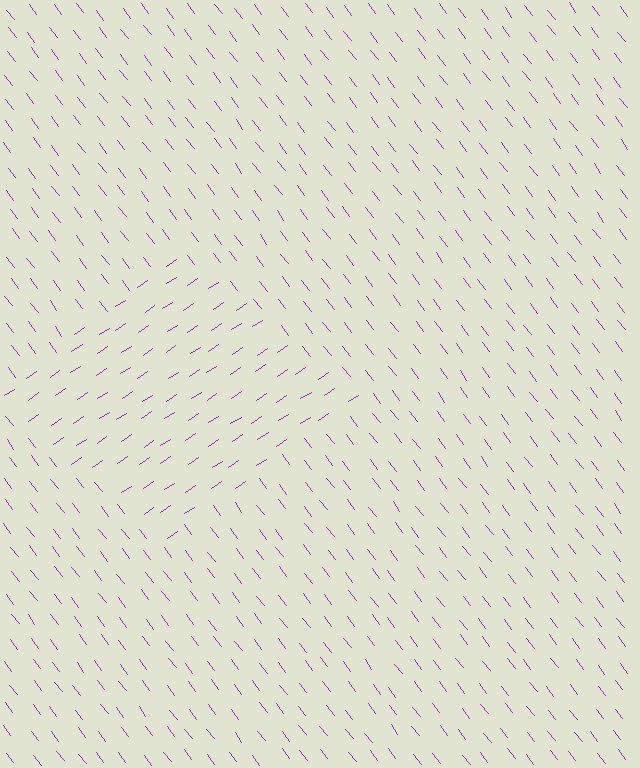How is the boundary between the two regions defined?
The boundary is defined purely by a change in line orientation (approximately 87 degrees difference). All lines are the same color and thickness.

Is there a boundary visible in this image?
Yes, there is a texture boundary formed by a change in line orientation.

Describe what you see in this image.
The image is filled with small purple line segments. A diamond region in the image has lines oriented differently from the surrounding lines, creating a visible texture boundary.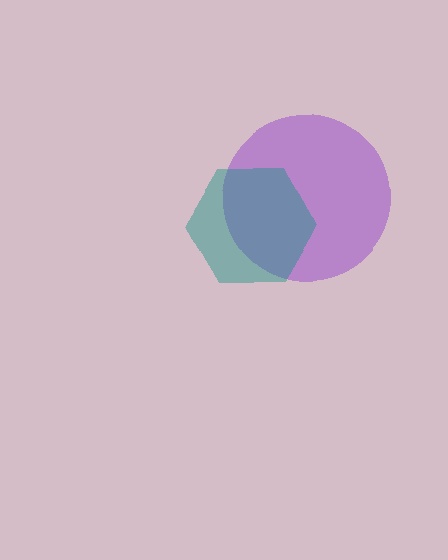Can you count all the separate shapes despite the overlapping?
Yes, there are 2 separate shapes.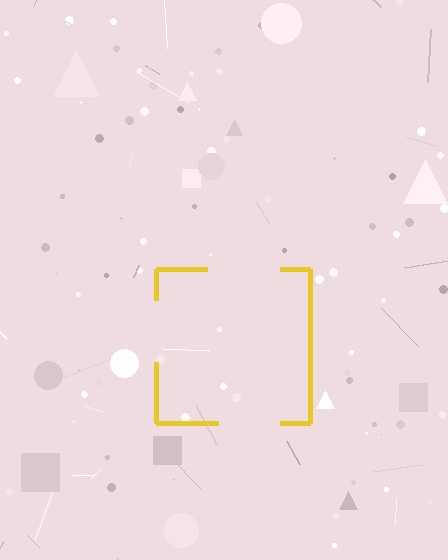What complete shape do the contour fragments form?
The contour fragments form a square.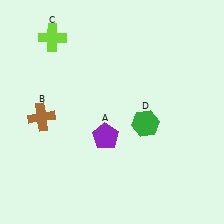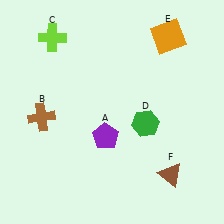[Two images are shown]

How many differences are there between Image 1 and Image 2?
There are 2 differences between the two images.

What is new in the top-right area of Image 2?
An orange square (E) was added in the top-right area of Image 2.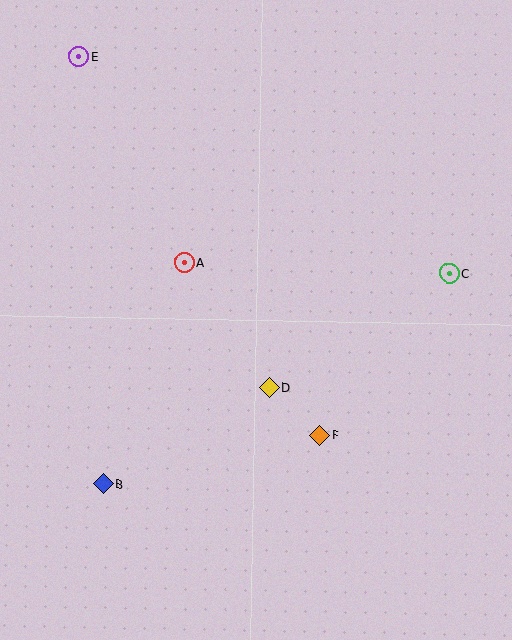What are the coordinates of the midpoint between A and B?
The midpoint between A and B is at (144, 373).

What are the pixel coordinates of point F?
Point F is at (319, 435).